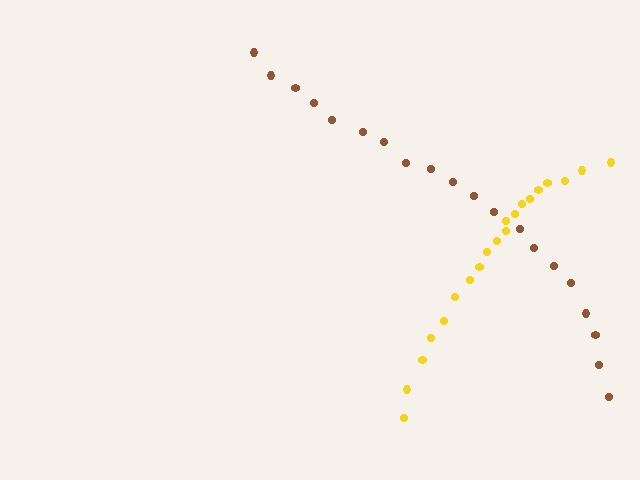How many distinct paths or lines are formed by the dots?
There are 2 distinct paths.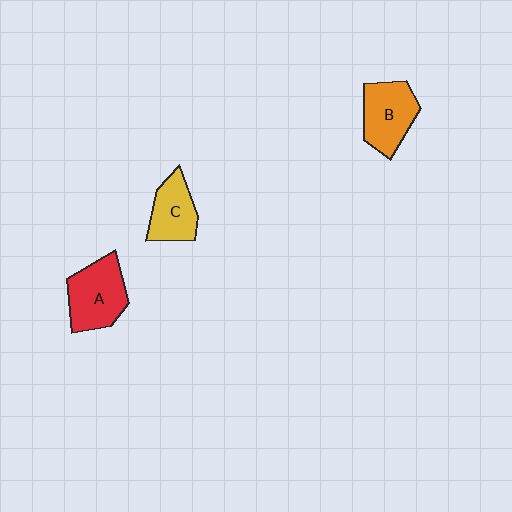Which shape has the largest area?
Shape A (red).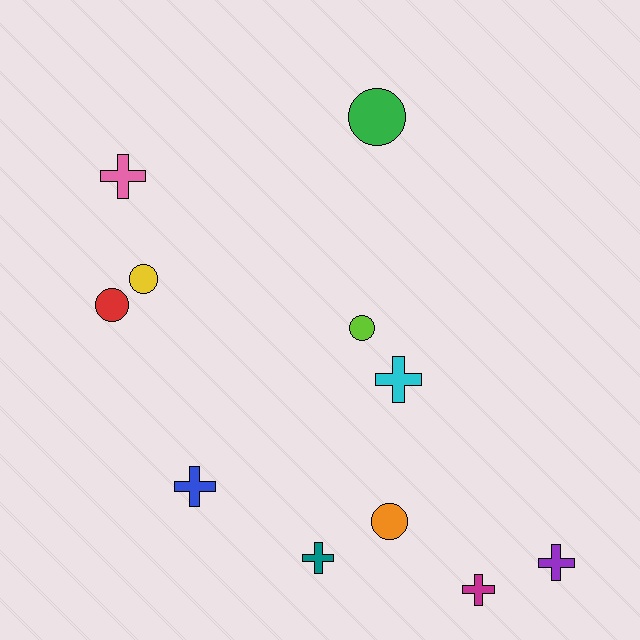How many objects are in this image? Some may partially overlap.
There are 11 objects.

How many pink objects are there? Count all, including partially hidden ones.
There is 1 pink object.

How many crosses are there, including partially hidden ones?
There are 6 crosses.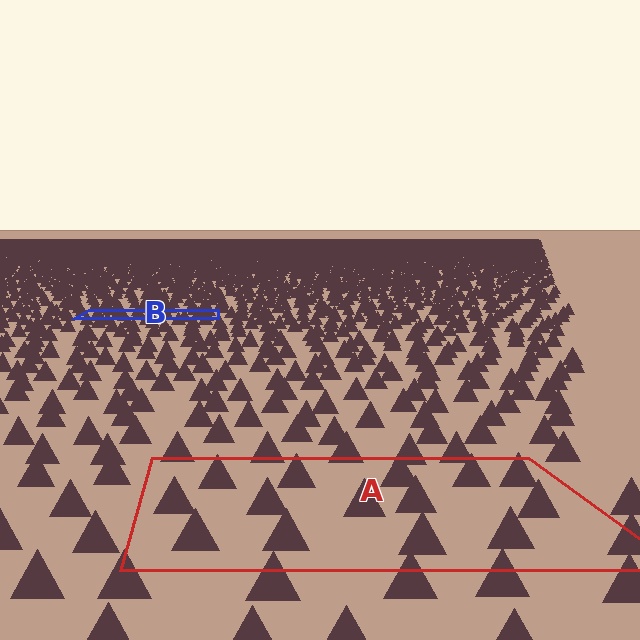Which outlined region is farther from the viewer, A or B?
Region B is farther from the viewer — the texture elements inside it appear smaller and more densely packed.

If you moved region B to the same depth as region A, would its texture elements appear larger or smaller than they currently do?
They would appear larger. At a closer depth, the same texture elements are projected at a bigger on-screen size.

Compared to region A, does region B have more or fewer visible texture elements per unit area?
Region B has more texture elements per unit area — they are packed more densely because it is farther away.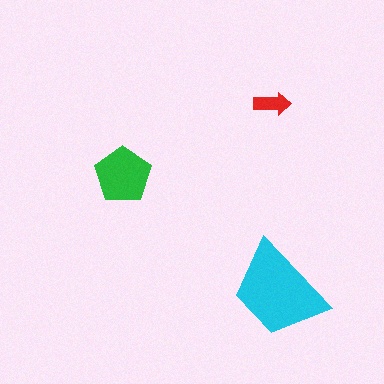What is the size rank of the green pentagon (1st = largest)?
2nd.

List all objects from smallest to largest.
The red arrow, the green pentagon, the cyan trapezoid.